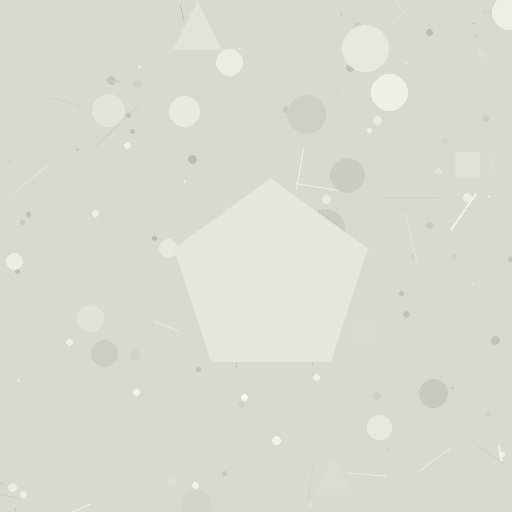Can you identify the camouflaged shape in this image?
The camouflaged shape is a pentagon.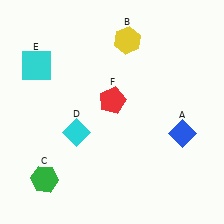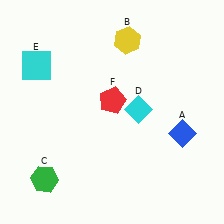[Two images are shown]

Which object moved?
The cyan diamond (D) moved right.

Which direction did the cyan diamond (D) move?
The cyan diamond (D) moved right.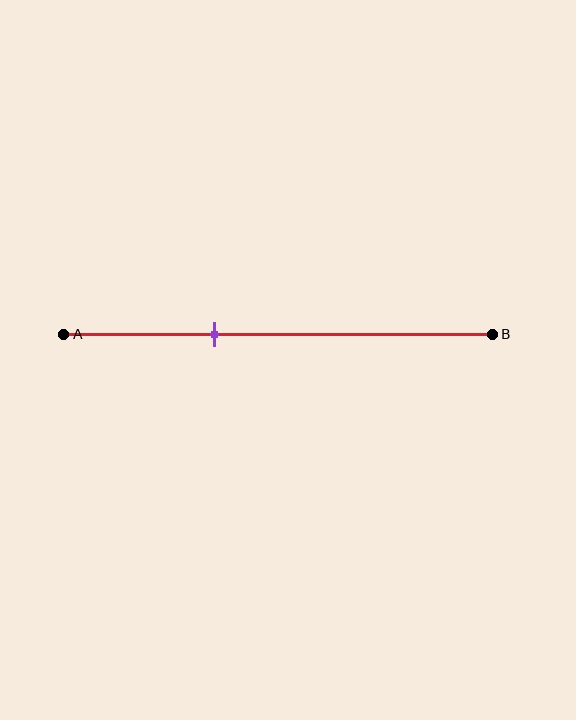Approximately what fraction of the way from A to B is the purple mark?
The purple mark is approximately 35% of the way from A to B.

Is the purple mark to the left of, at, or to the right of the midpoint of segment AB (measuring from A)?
The purple mark is to the left of the midpoint of segment AB.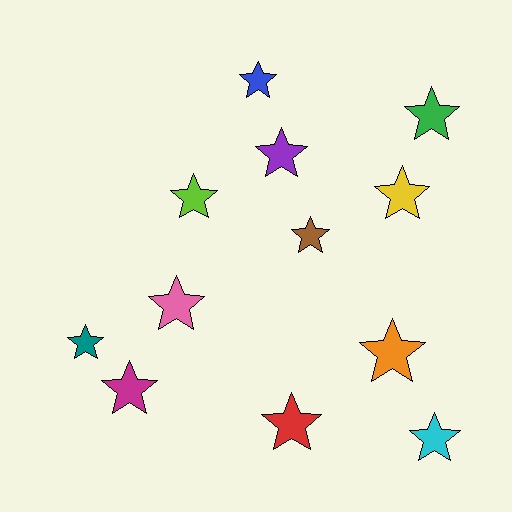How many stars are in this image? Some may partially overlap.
There are 12 stars.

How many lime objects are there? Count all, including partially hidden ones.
There is 1 lime object.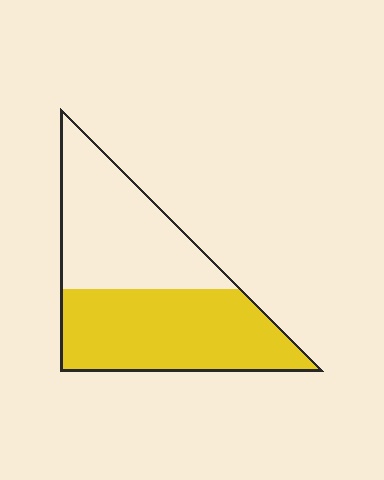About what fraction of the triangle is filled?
About one half (1/2).